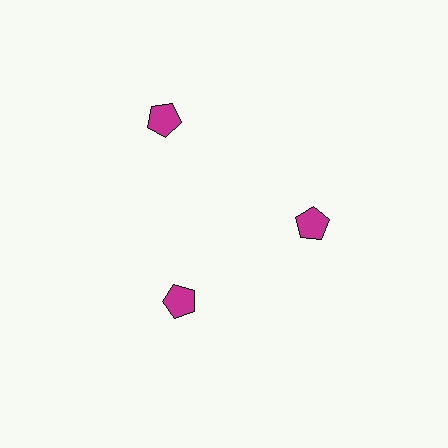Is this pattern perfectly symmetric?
No. The 3 magenta pentagons are arranged in a ring, but one element near the 11 o'clock position is pushed outward from the center, breaking the 3-fold rotational symmetry.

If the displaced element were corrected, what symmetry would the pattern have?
It would have 3-fold rotational symmetry — the pattern would map onto itself every 120 degrees.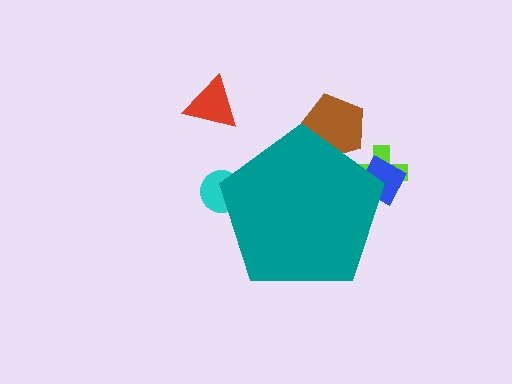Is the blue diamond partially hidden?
Yes, the blue diamond is partially hidden behind the teal pentagon.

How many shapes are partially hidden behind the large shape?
4 shapes are partially hidden.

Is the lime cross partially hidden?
Yes, the lime cross is partially hidden behind the teal pentagon.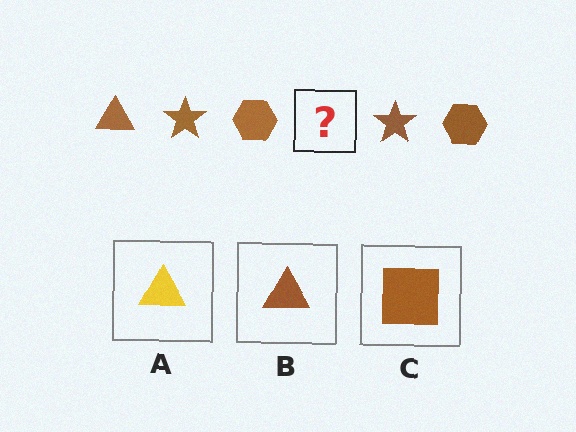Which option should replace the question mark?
Option B.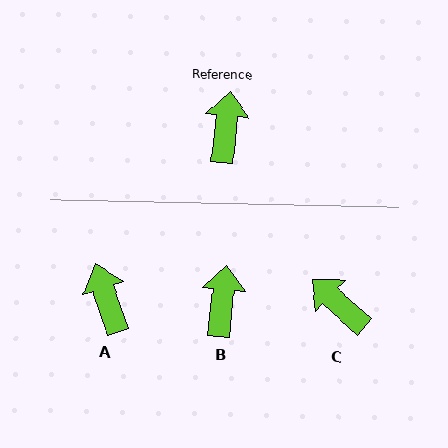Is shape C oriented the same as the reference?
No, it is off by about 54 degrees.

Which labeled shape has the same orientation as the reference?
B.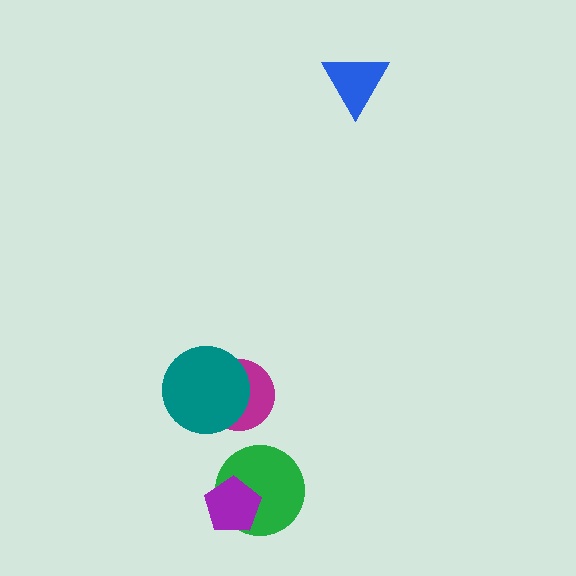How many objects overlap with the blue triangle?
0 objects overlap with the blue triangle.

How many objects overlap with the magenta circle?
1 object overlaps with the magenta circle.